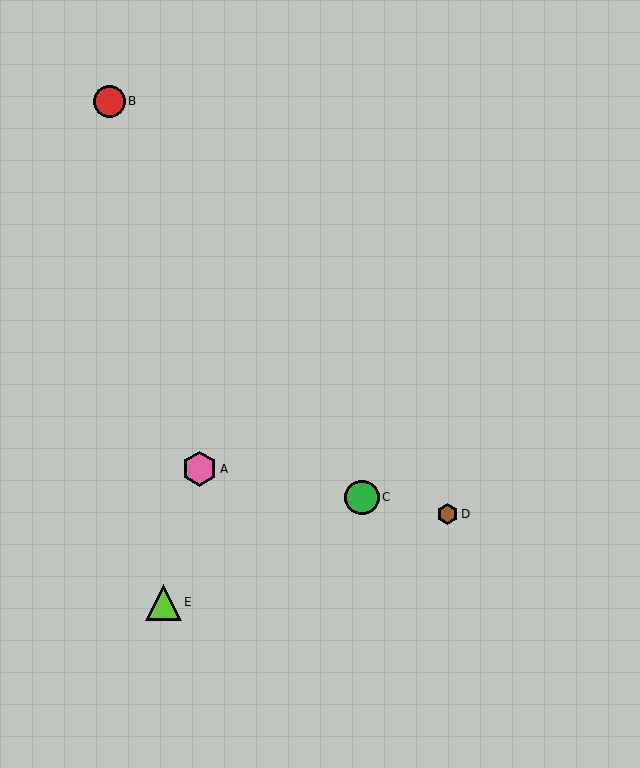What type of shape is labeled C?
Shape C is a green circle.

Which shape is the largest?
The lime triangle (labeled E) is the largest.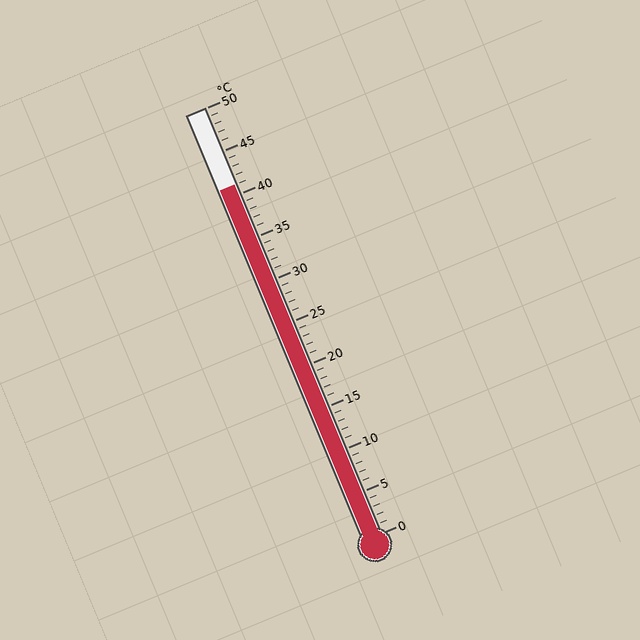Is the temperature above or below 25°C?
The temperature is above 25°C.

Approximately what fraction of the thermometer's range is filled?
The thermometer is filled to approximately 80% of its range.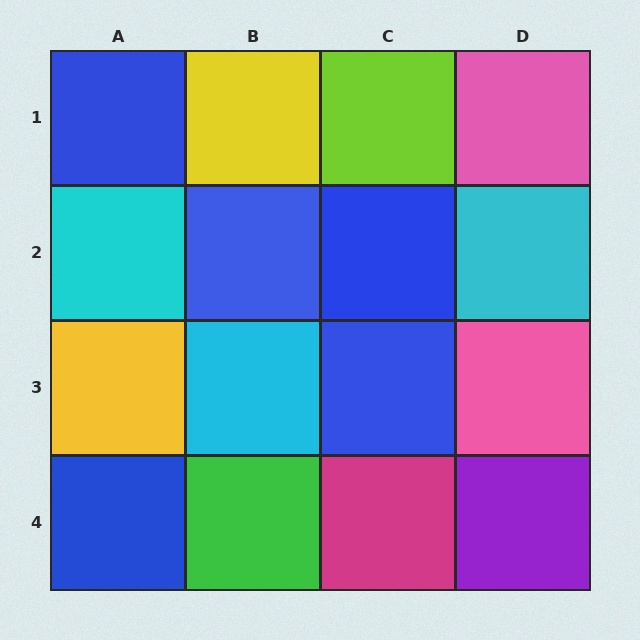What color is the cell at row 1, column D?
Pink.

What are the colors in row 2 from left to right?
Cyan, blue, blue, cyan.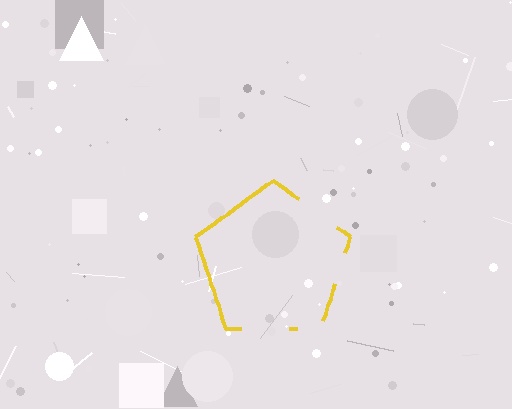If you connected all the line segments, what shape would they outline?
They would outline a pentagon.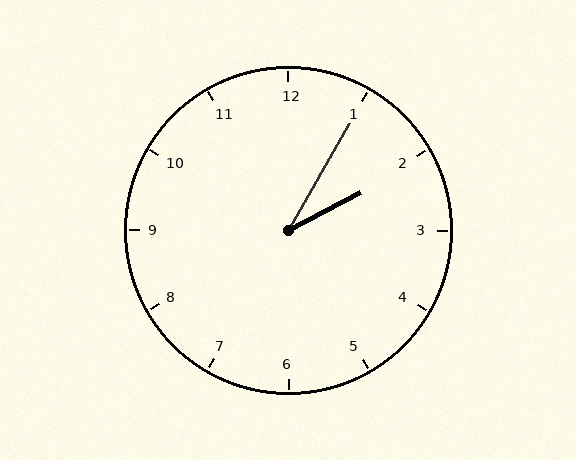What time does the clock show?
2:05.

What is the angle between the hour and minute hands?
Approximately 32 degrees.